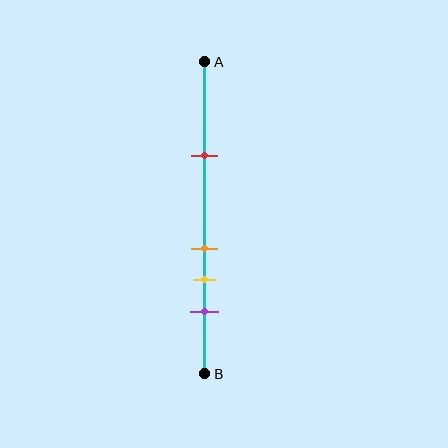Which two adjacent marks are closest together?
The orange and yellow marks are the closest adjacent pair.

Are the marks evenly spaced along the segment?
No, the marks are not evenly spaced.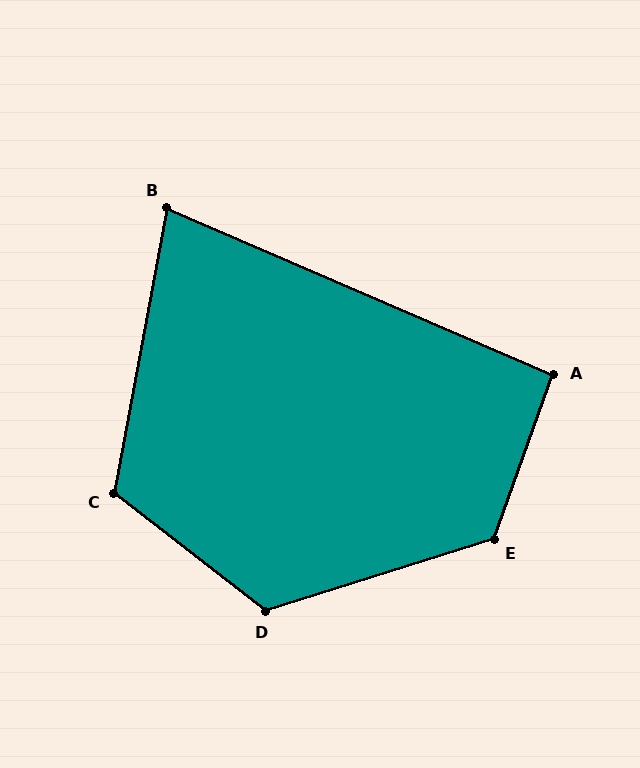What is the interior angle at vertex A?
Approximately 94 degrees (approximately right).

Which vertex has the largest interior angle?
E, at approximately 127 degrees.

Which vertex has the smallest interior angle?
B, at approximately 77 degrees.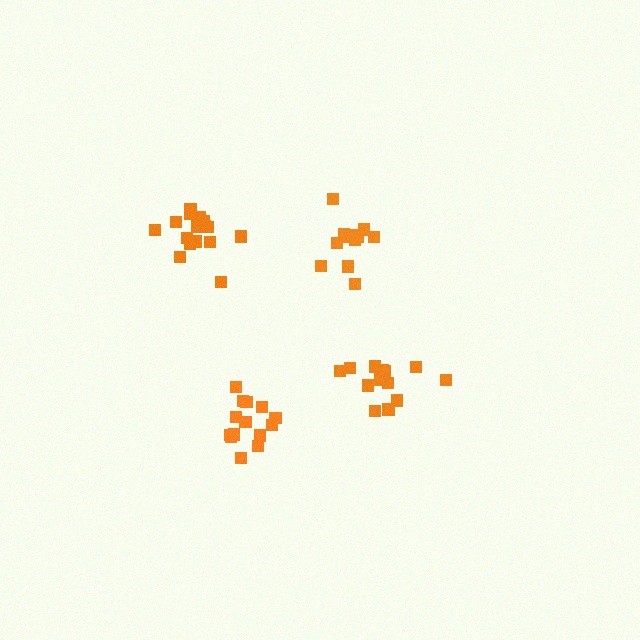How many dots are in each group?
Group 1: 16 dots, Group 2: 14 dots, Group 3: 12 dots, Group 4: 13 dots (55 total).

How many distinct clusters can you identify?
There are 4 distinct clusters.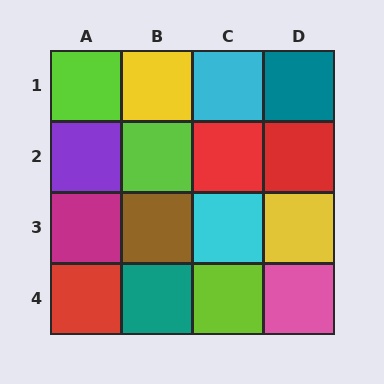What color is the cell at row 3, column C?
Cyan.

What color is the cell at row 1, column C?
Cyan.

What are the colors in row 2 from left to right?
Purple, lime, red, red.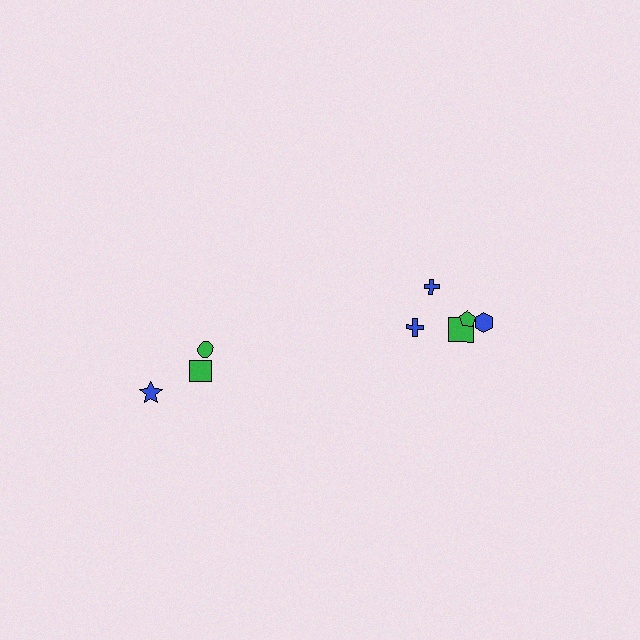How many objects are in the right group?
There are 5 objects.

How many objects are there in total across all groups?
There are 8 objects.